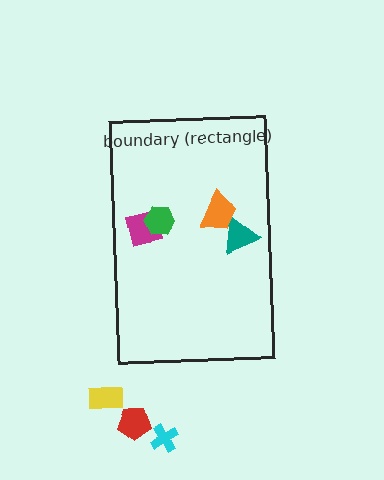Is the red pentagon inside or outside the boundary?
Outside.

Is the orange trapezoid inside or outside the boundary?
Inside.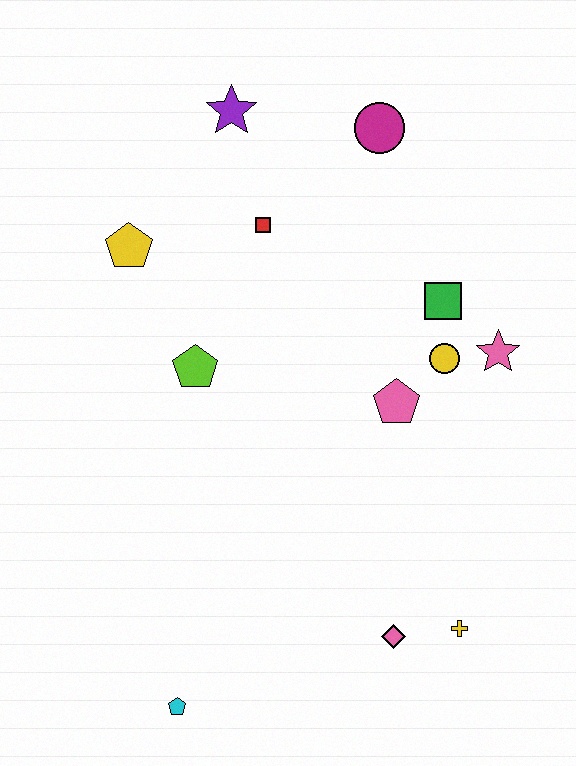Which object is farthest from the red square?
The cyan pentagon is farthest from the red square.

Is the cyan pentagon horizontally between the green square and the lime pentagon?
No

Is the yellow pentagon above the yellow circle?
Yes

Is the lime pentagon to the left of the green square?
Yes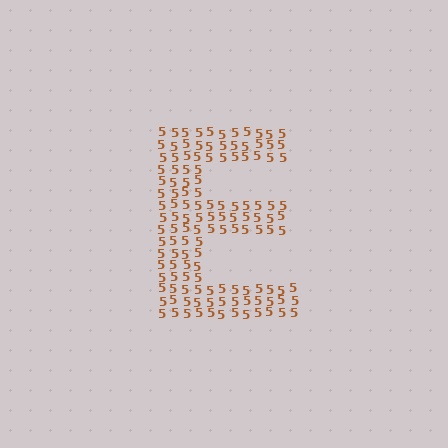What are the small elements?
The small elements are digit 5's.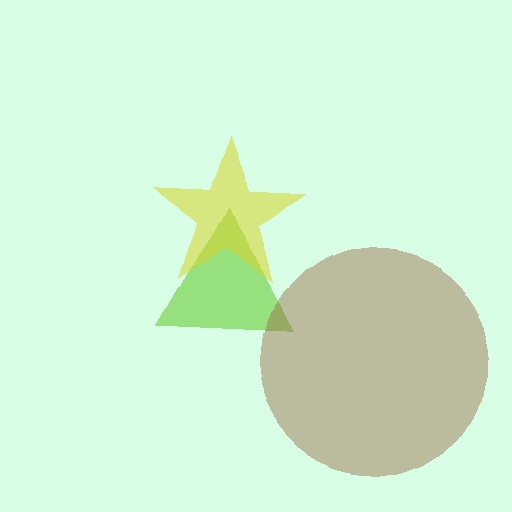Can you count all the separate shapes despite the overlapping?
Yes, there are 3 separate shapes.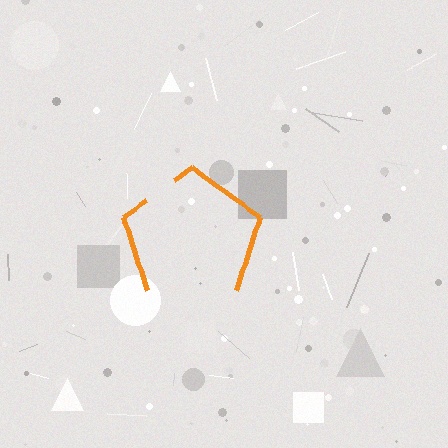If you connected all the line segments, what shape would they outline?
They would outline a pentagon.